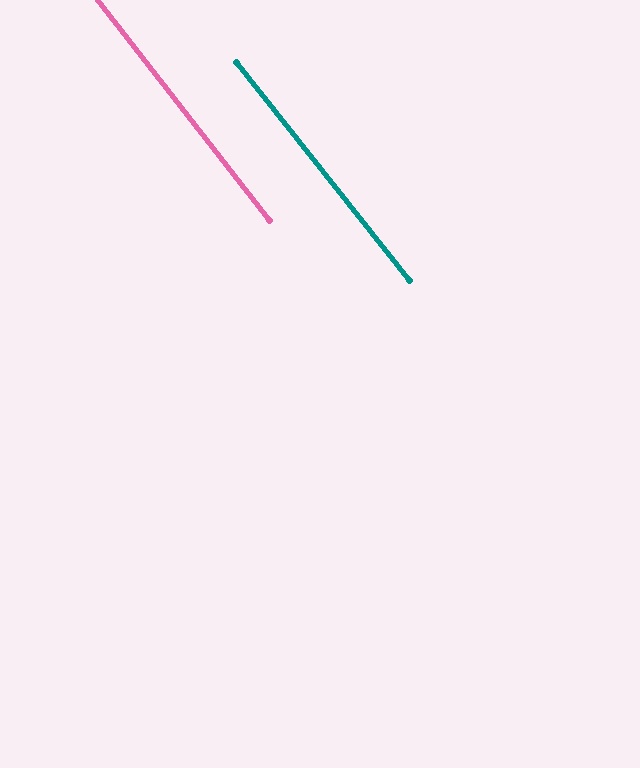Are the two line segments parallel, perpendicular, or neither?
Parallel — their directions differ by only 0.5°.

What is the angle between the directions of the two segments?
Approximately 0 degrees.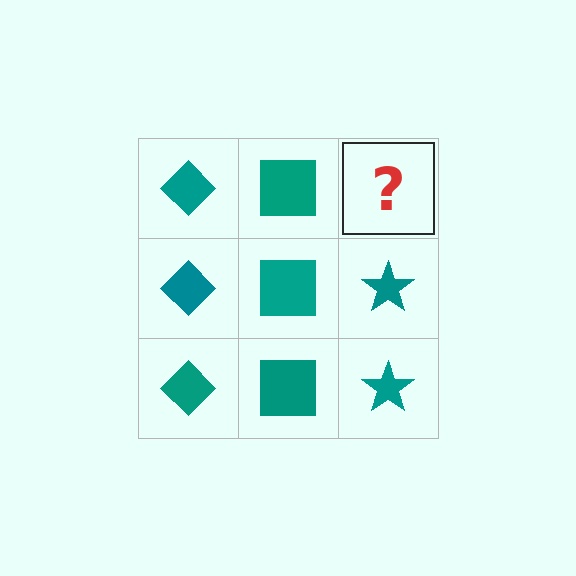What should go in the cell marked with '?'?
The missing cell should contain a teal star.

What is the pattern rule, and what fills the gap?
The rule is that each column has a consistent shape. The gap should be filled with a teal star.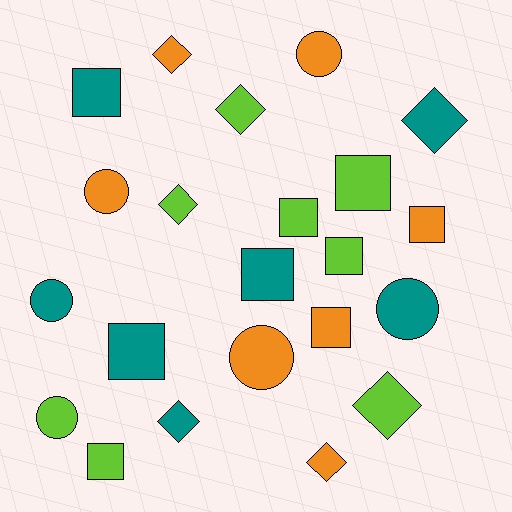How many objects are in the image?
There are 22 objects.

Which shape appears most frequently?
Square, with 9 objects.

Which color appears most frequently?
Lime, with 8 objects.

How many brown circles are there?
There are no brown circles.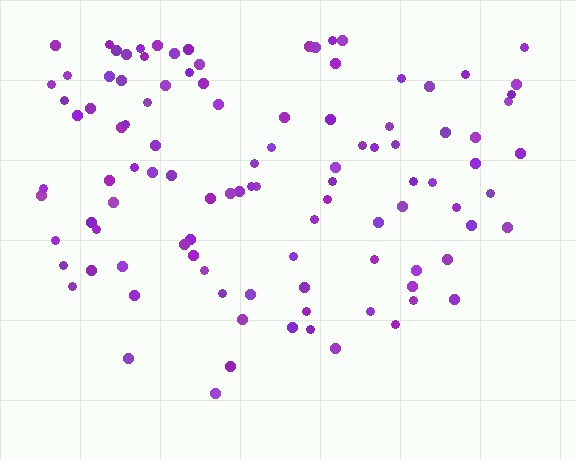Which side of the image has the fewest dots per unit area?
The bottom.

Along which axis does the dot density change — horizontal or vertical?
Vertical.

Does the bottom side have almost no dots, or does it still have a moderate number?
Still a moderate number, just noticeably fewer than the top.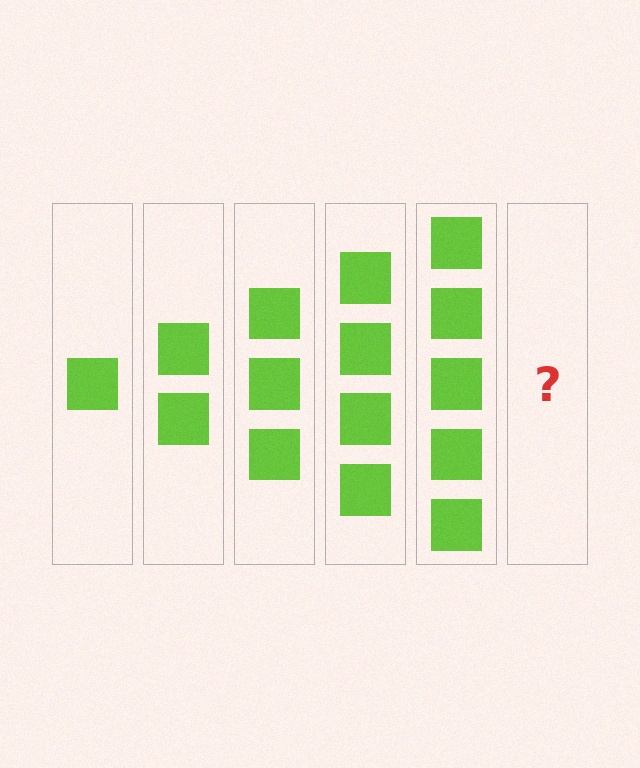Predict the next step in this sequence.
The next step is 6 squares.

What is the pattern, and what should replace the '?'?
The pattern is that each step adds one more square. The '?' should be 6 squares.